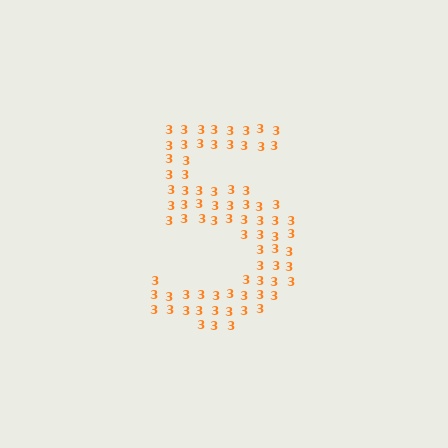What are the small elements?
The small elements are digit 3's.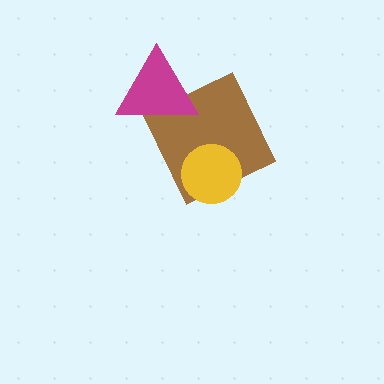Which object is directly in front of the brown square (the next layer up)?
The yellow circle is directly in front of the brown square.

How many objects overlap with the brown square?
2 objects overlap with the brown square.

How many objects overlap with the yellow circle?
1 object overlaps with the yellow circle.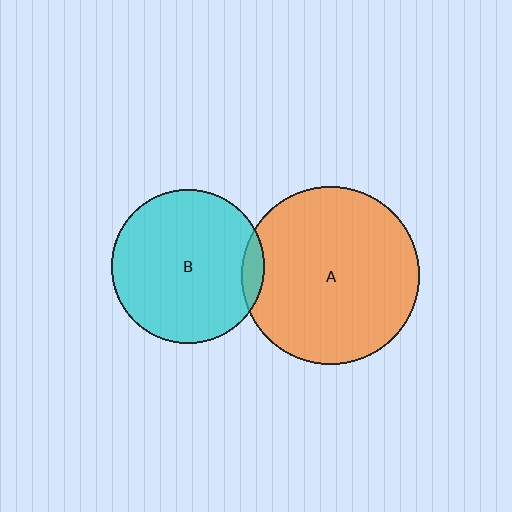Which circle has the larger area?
Circle A (orange).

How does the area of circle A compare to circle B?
Approximately 1.3 times.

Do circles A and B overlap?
Yes.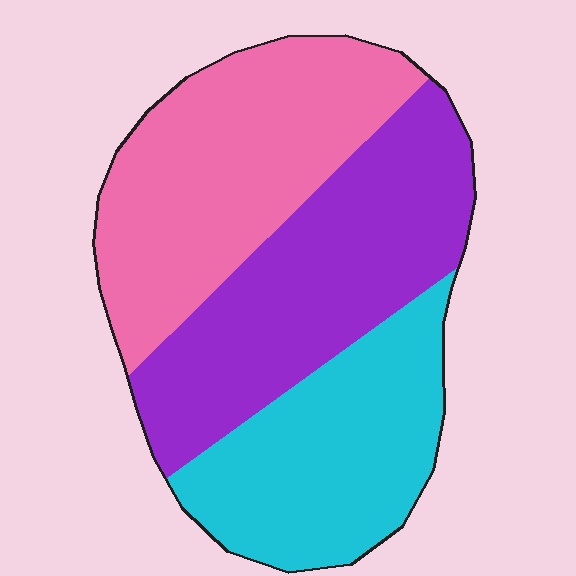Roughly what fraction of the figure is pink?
Pink takes up between a third and a half of the figure.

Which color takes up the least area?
Cyan, at roughly 30%.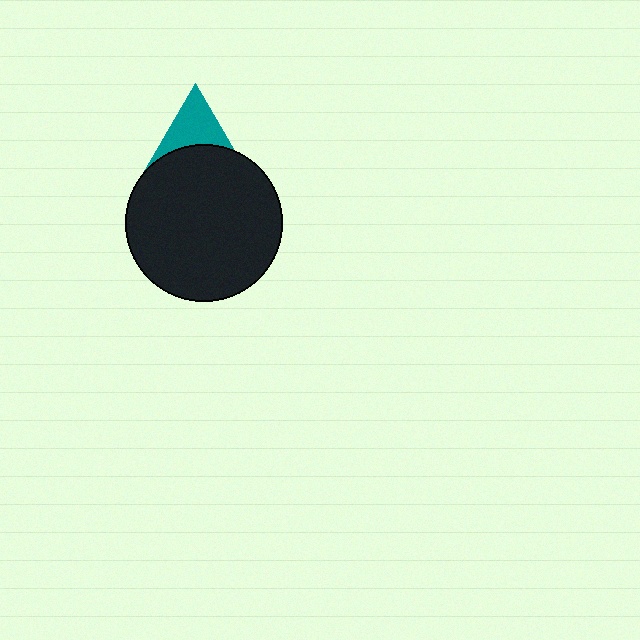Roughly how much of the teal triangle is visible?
A small part of it is visible (roughly 36%).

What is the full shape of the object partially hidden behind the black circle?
The partially hidden object is a teal triangle.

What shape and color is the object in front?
The object in front is a black circle.